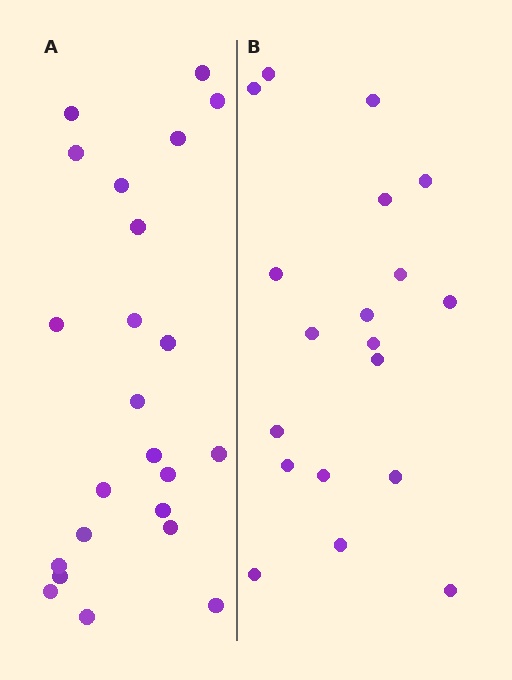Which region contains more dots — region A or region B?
Region A (the left region) has more dots.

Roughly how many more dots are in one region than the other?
Region A has about 4 more dots than region B.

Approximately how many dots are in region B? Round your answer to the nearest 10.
About 20 dots. (The exact count is 19, which rounds to 20.)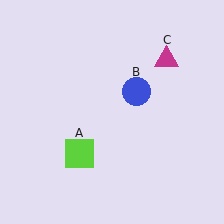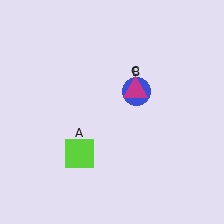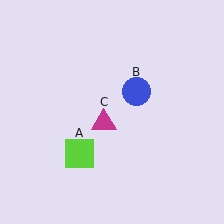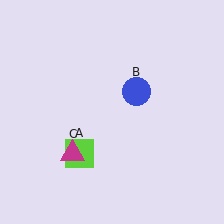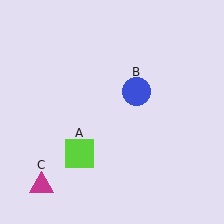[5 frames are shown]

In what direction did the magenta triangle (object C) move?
The magenta triangle (object C) moved down and to the left.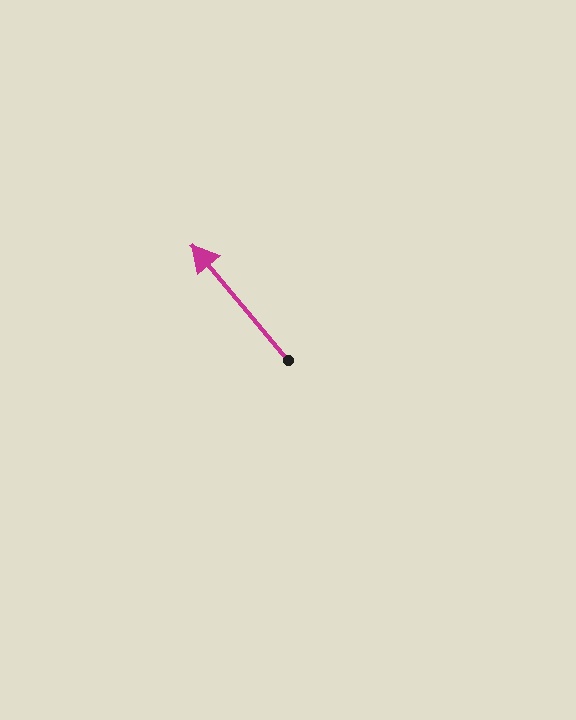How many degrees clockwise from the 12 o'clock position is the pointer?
Approximately 320 degrees.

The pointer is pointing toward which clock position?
Roughly 11 o'clock.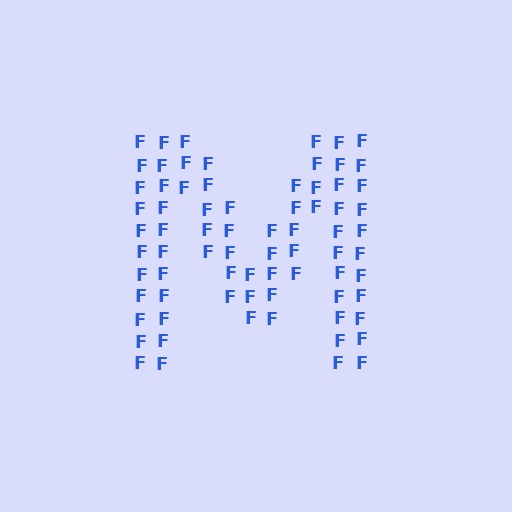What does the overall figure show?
The overall figure shows the letter M.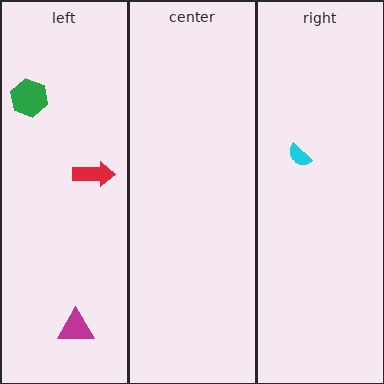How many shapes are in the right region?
1.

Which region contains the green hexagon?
The left region.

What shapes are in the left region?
The red arrow, the magenta triangle, the green hexagon.